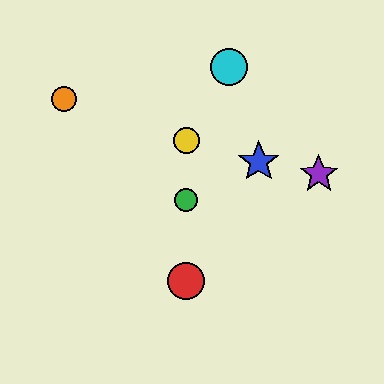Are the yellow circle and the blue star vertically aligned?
No, the yellow circle is at x≈186 and the blue star is at x≈259.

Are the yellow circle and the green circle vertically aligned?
Yes, both are at x≈186.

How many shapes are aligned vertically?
3 shapes (the red circle, the green circle, the yellow circle) are aligned vertically.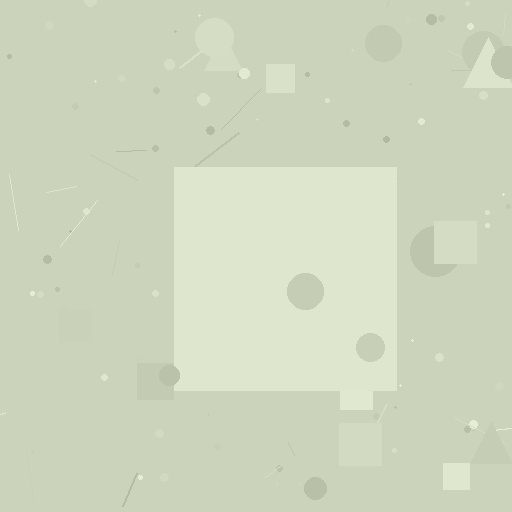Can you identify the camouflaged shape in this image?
The camouflaged shape is a square.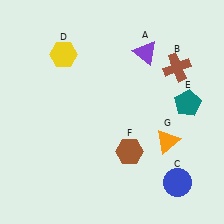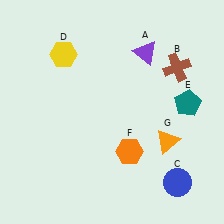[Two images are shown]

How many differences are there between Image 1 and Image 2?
There is 1 difference between the two images.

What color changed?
The hexagon (F) changed from brown in Image 1 to orange in Image 2.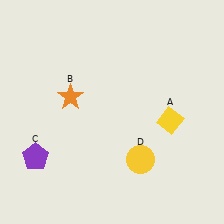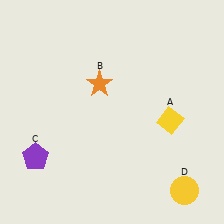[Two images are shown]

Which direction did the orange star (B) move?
The orange star (B) moved right.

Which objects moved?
The objects that moved are: the orange star (B), the yellow circle (D).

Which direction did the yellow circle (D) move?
The yellow circle (D) moved right.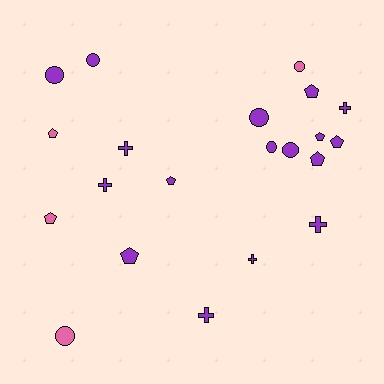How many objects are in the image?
There are 21 objects.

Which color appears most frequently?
Purple, with 17 objects.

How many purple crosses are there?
There are 6 purple crosses.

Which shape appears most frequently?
Pentagon, with 8 objects.